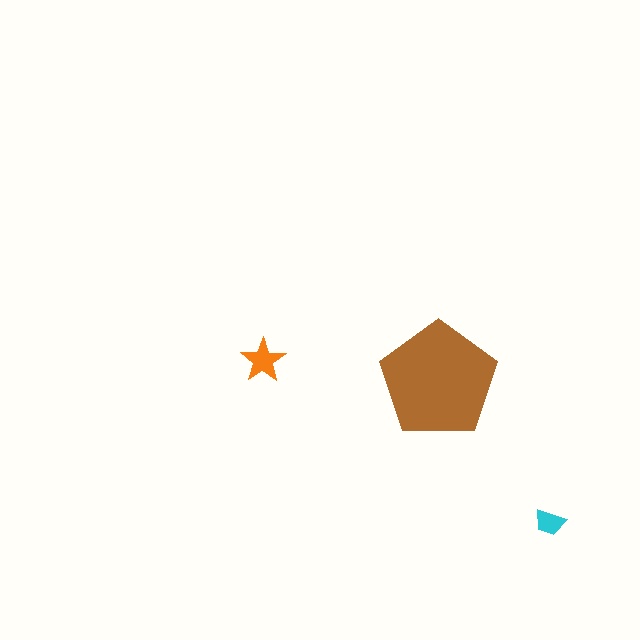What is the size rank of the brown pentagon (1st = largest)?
1st.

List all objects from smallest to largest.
The cyan trapezoid, the orange star, the brown pentagon.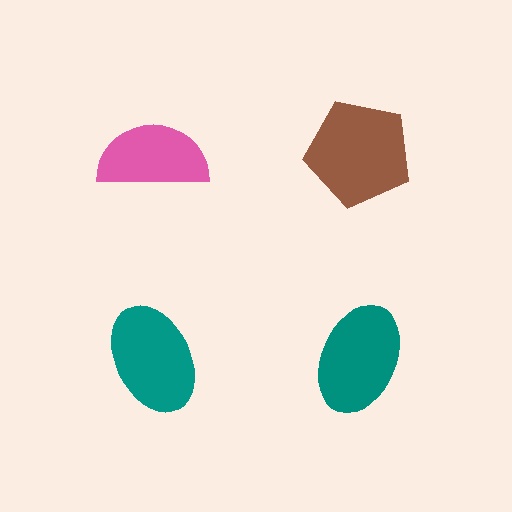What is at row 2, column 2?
A teal ellipse.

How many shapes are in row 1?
2 shapes.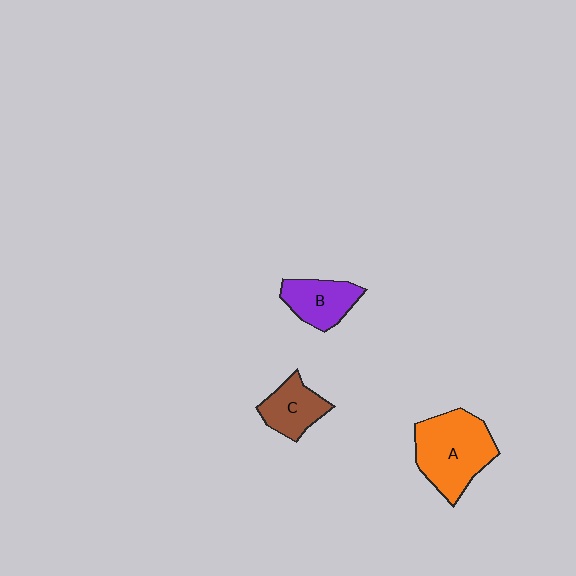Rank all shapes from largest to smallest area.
From largest to smallest: A (orange), B (purple), C (brown).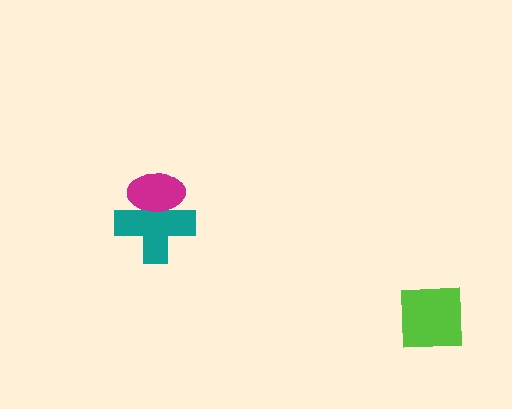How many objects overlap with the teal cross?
1 object overlaps with the teal cross.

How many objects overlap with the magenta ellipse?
1 object overlaps with the magenta ellipse.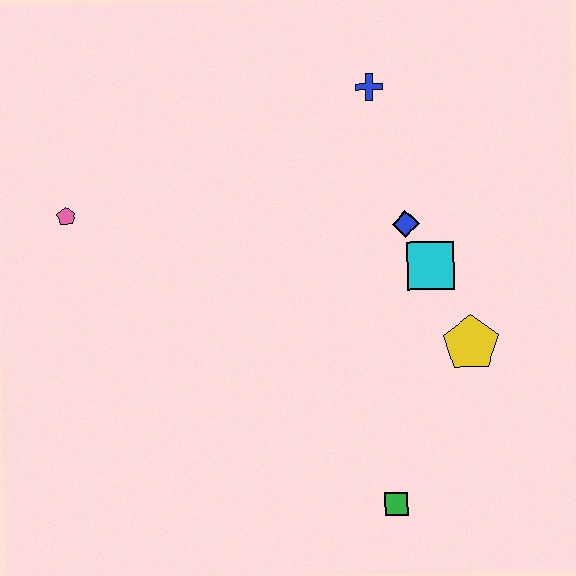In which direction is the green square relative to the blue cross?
The green square is below the blue cross.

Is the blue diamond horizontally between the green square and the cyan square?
Yes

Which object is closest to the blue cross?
The blue diamond is closest to the blue cross.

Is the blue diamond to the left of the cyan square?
Yes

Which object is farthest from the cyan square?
The pink pentagon is farthest from the cyan square.